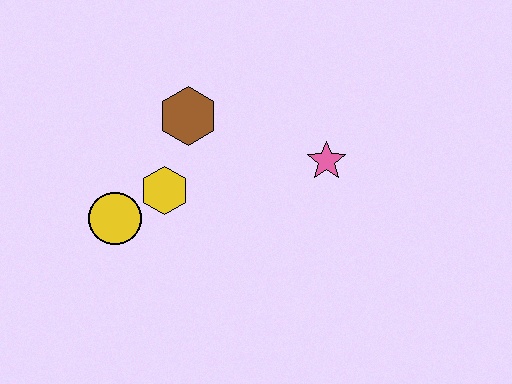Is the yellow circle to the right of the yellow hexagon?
No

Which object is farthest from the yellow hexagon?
The pink star is farthest from the yellow hexagon.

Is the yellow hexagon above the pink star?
No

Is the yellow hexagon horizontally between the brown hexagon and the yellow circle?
Yes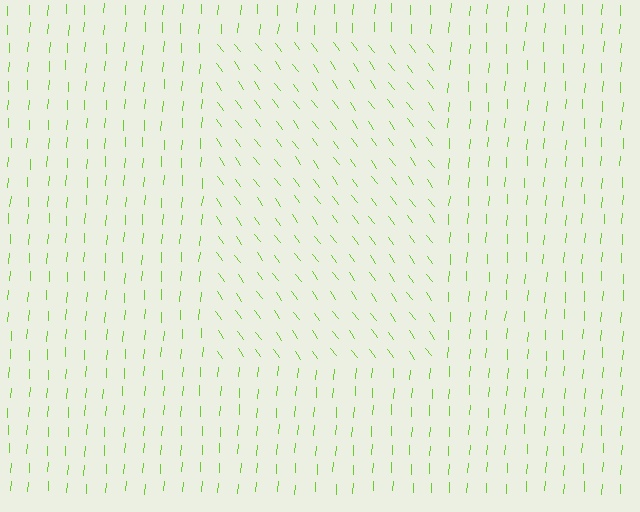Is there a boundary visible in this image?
Yes, there is a texture boundary formed by a change in line orientation.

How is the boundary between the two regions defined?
The boundary is defined purely by a change in line orientation (approximately 40 degrees difference). All lines are the same color and thickness.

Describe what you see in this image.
The image is filled with small lime line segments. A rectangle region in the image has lines oriented differently from the surrounding lines, creating a visible texture boundary.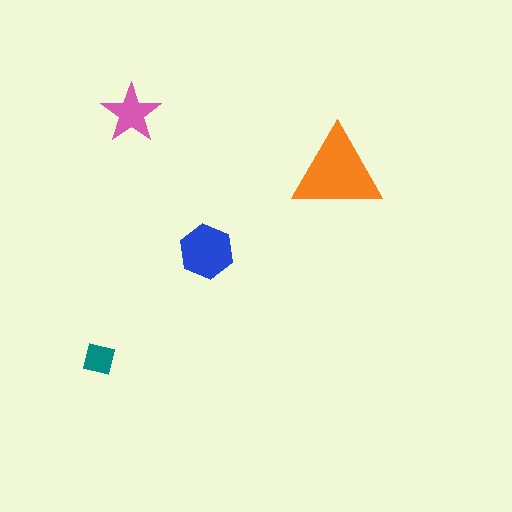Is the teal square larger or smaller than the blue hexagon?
Smaller.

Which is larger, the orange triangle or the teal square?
The orange triangle.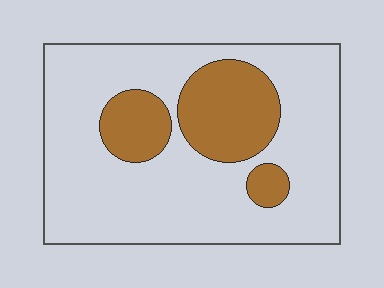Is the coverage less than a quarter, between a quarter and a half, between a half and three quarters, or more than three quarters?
Less than a quarter.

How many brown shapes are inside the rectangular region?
3.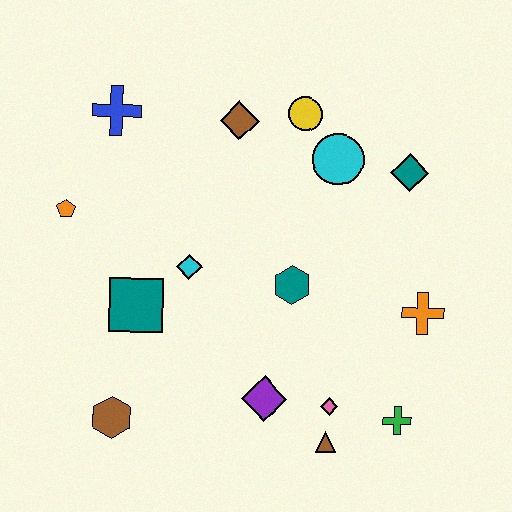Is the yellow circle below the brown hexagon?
No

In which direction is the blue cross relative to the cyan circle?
The blue cross is to the left of the cyan circle.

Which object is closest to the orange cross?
The green cross is closest to the orange cross.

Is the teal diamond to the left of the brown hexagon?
No